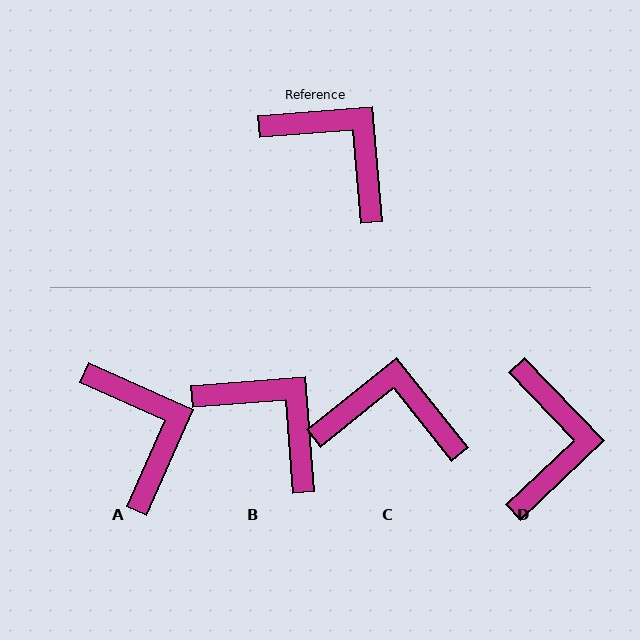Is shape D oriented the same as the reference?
No, it is off by about 51 degrees.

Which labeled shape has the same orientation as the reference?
B.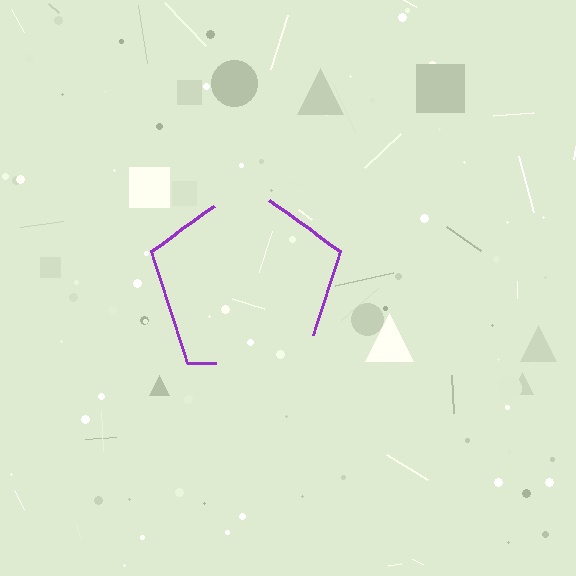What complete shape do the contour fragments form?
The contour fragments form a pentagon.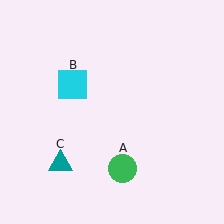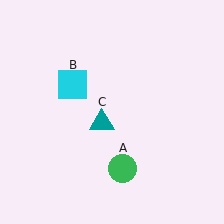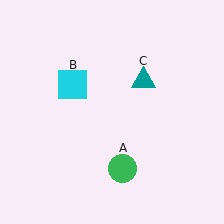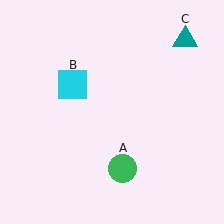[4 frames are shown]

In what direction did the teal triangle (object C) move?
The teal triangle (object C) moved up and to the right.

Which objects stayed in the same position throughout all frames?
Green circle (object A) and cyan square (object B) remained stationary.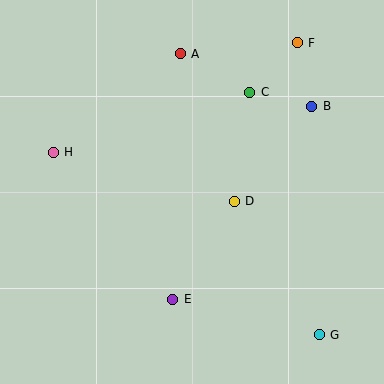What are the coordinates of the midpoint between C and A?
The midpoint between C and A is at (215, 73).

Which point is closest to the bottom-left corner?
Point E is closest to the bottom-left corner.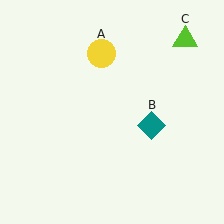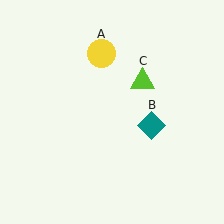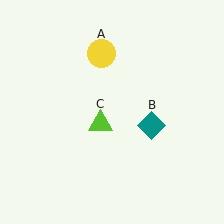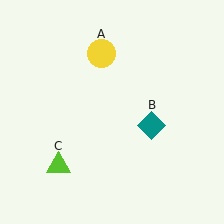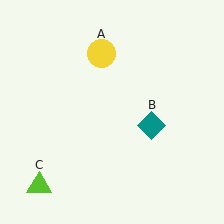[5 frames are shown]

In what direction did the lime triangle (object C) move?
The lime triangle (object C) moved down and to the left.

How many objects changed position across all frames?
1 object changed position: lime triangle (object C).